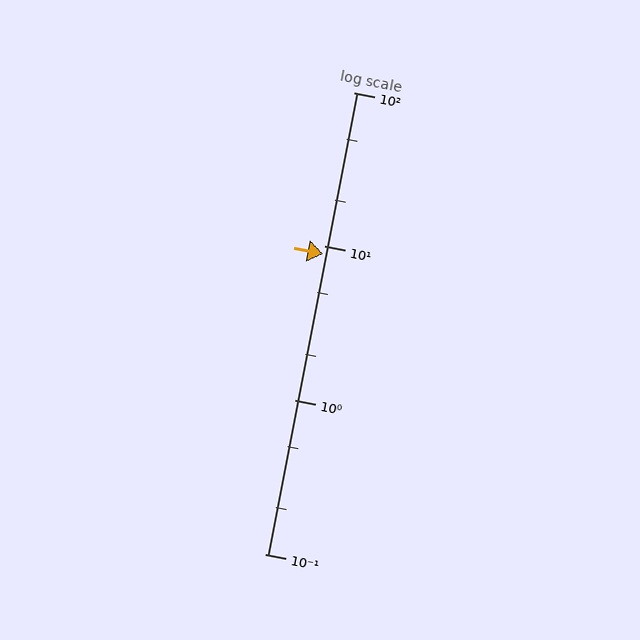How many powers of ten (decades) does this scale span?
The scale spans 3 decades, from 0.1 to 100.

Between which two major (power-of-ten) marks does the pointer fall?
The pointer is between 1 and 10.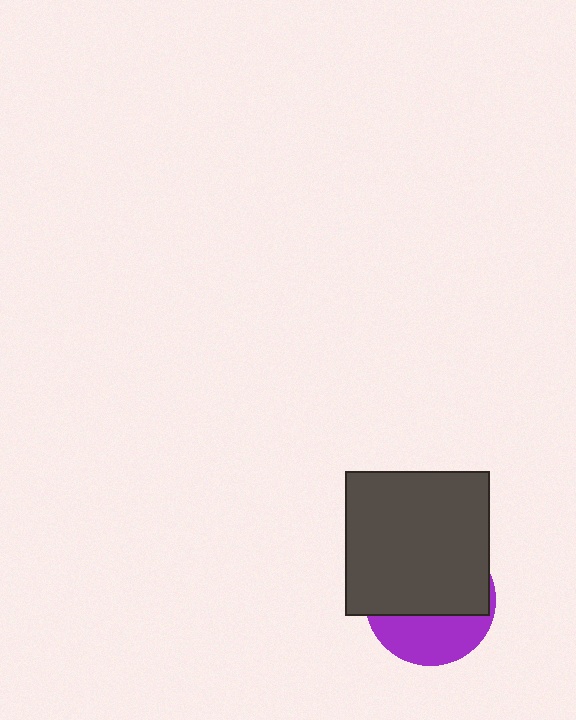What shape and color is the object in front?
The object in front is a dark gray square.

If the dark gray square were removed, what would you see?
You would see the complete purple circle.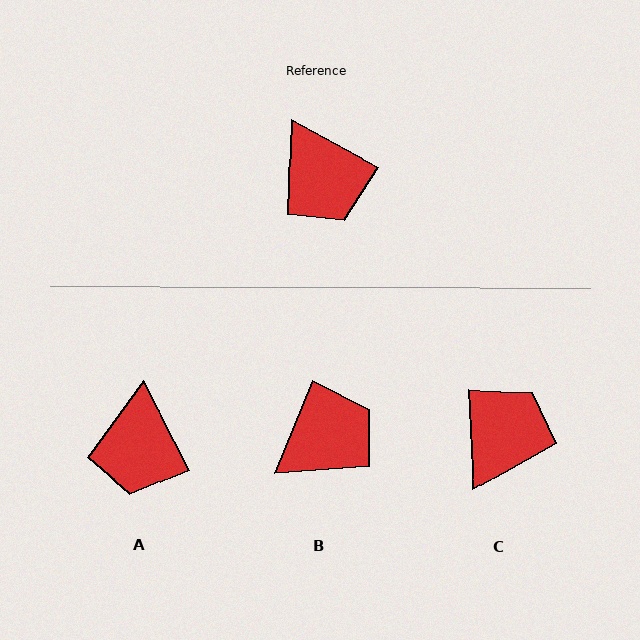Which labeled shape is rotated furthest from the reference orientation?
C, about 121 degrees away.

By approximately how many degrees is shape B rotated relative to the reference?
Approximately 96 degrees counter-clockwise.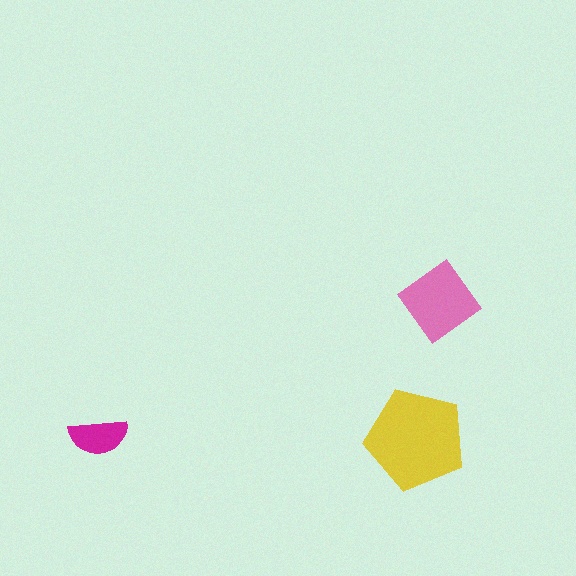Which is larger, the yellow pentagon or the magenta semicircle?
The yellow pentagon.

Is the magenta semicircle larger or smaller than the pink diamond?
Smaller.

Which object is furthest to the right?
The pink diamond is rightmost.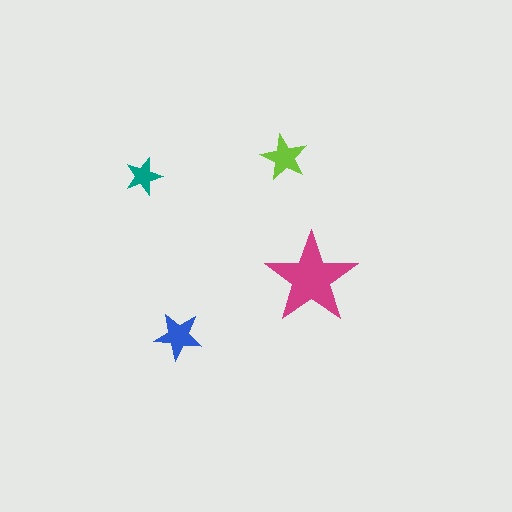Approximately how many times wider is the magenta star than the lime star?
About 2 times wider.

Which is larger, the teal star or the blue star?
The blue one.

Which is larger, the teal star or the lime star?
The lime one.